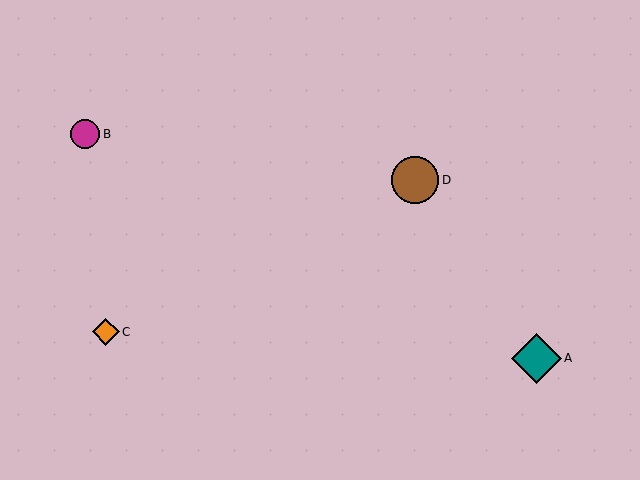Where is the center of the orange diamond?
The center of the orange diamond is at (106, 332).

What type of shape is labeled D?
Shape D is a brown circle.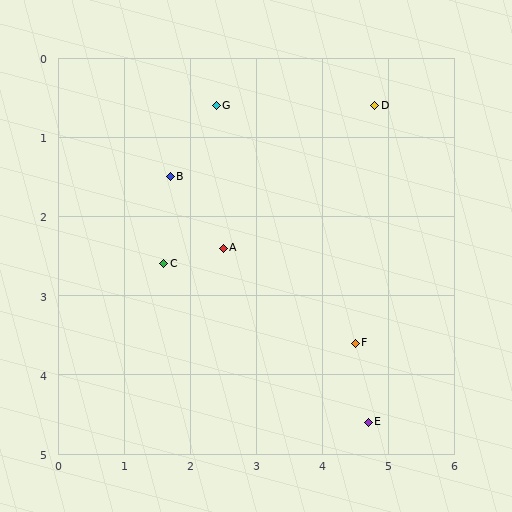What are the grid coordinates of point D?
Point D is at approximately (4.8, 0.6).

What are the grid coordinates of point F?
Point F is at approximately (4.5, 3.6).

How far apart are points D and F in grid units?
Points D and F are about 3.0 grid units apart.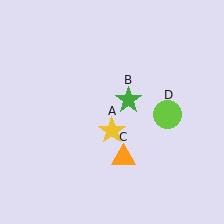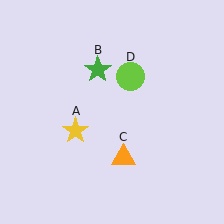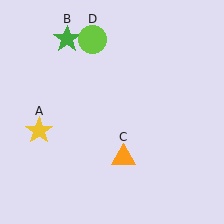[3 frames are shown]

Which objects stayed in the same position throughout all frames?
Orange triangle (object C) remained stationary.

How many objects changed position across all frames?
3 objects changed position: yellow star (object A), green star (object B), lime circle (object D).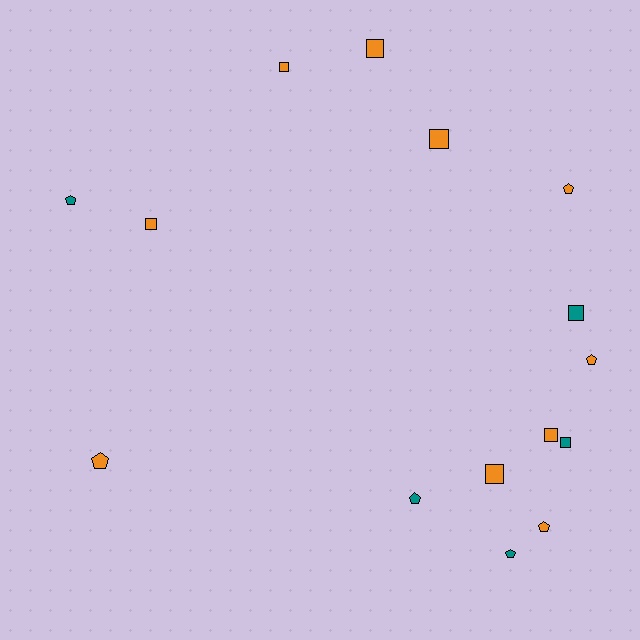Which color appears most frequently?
Orange, with 10 objects.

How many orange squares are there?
There are 6 orange squares.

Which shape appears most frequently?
Square, with 8 objects.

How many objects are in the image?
There are 15 objects.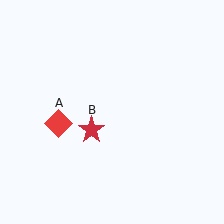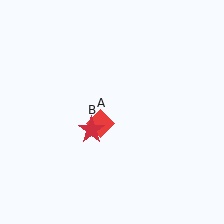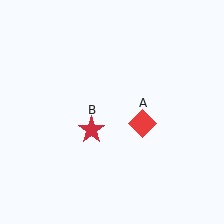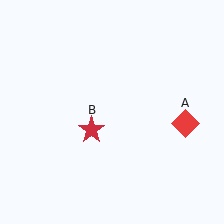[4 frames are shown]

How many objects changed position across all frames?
1 object changed position: red diamond (object A).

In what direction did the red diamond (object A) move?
The red diamond (object A) moved right.